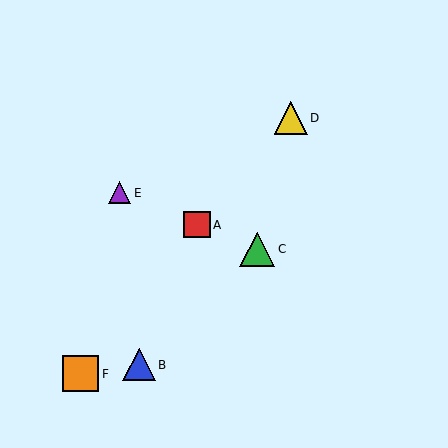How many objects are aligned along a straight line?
3 objects (A, C, E) are aligned along a straight line.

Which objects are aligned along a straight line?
Objects A, C, E are aligned along a straight line.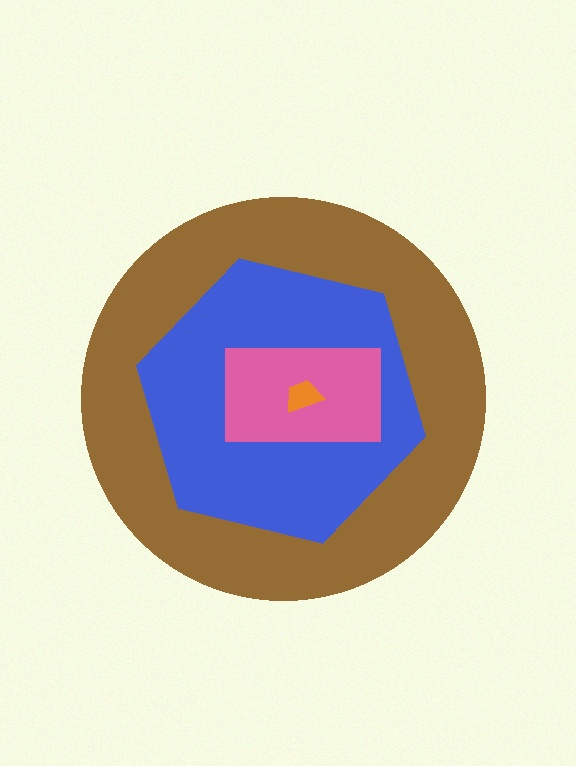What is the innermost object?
The orange trapezoid.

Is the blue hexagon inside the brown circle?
Yes.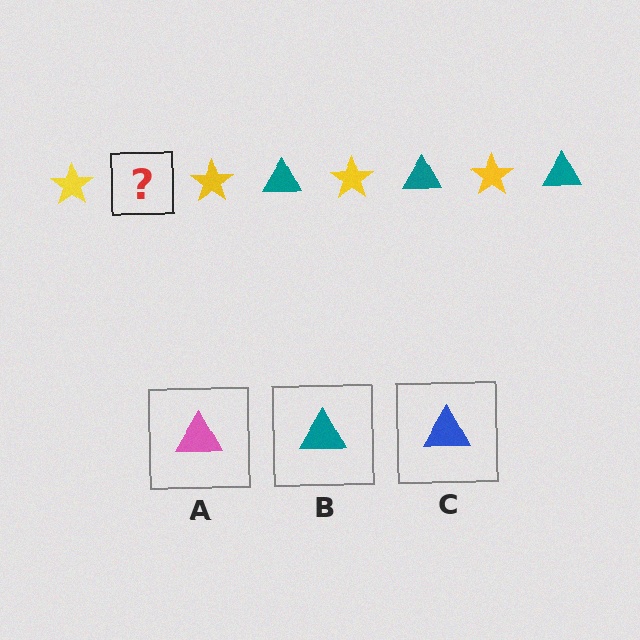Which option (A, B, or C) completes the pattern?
B.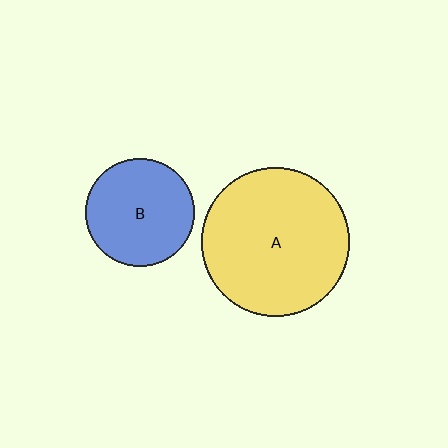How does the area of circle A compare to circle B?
Approximately 1.9 times.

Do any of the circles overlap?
No, none of the circles overlap.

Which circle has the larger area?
Circle A (yellow).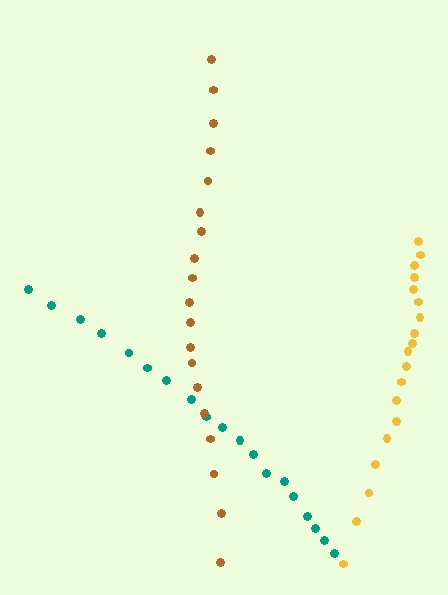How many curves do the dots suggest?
There are 3 distinct paths.